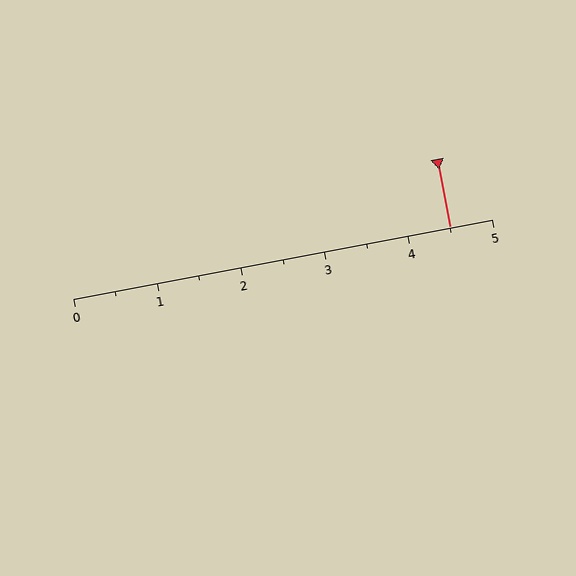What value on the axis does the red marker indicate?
The marker indicates approximately 4.5.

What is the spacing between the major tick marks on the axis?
The major ticks are spaced 1 apart.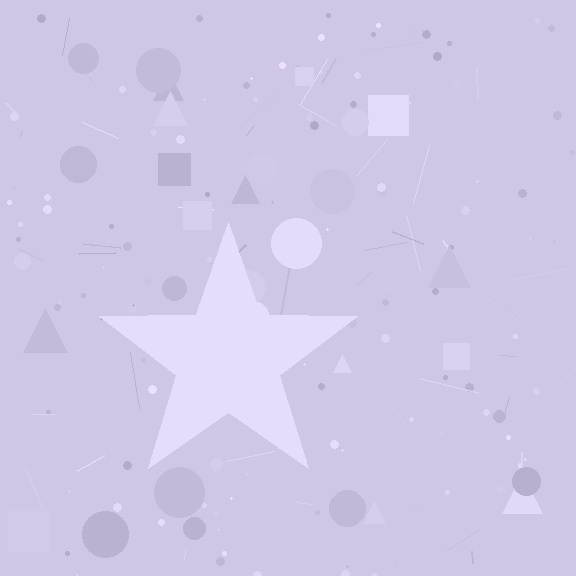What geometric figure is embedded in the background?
A star is embedded in the background.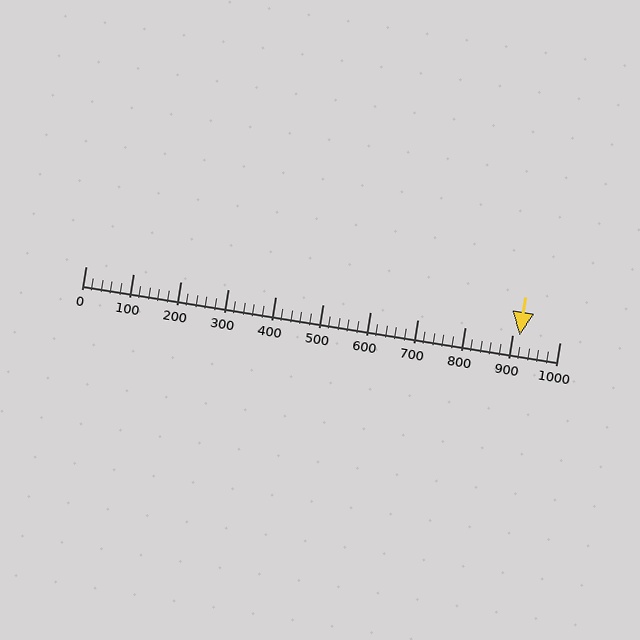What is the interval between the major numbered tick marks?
The major tick marks are spaced 100 units apart.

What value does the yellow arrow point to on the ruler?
The yellow arrow points to approximately 917.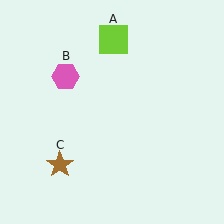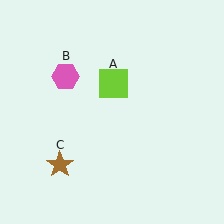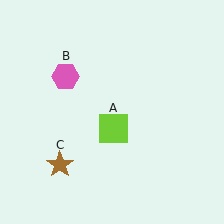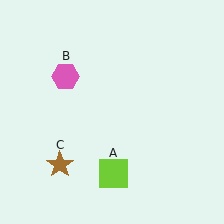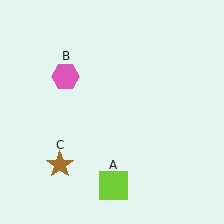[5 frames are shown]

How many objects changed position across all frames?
1 object changed position: lime square (object A).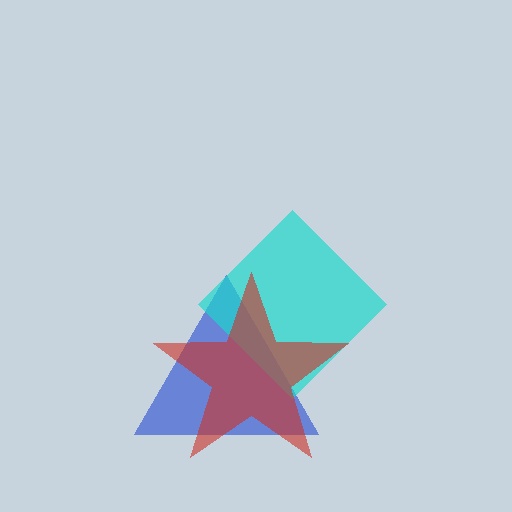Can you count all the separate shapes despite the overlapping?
Yes, there are 3 separate shapes.